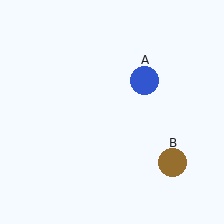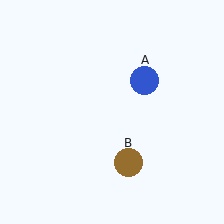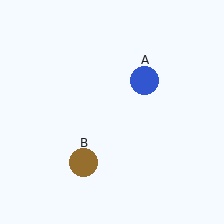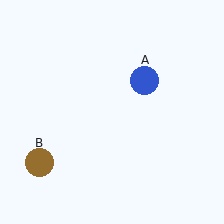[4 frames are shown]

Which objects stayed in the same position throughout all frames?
Blue circle (object A) remained stationary.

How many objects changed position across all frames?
1 object changed position: brown circle (object B).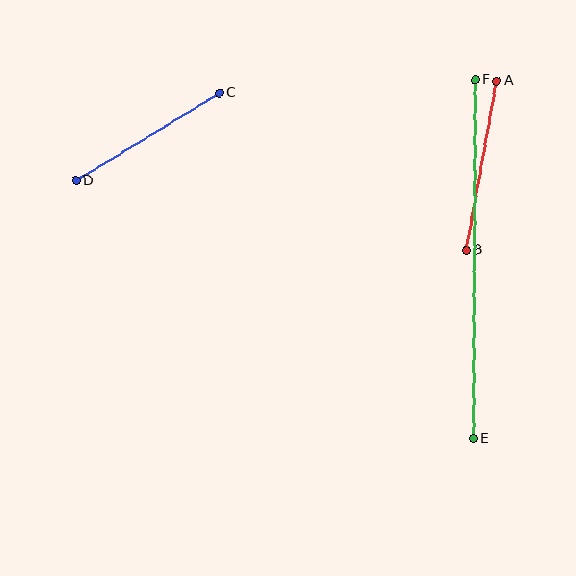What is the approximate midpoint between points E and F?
The midpoint is at approximately (474, 259) pixels.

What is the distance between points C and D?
The distance is approximately 168 pixels.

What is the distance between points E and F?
The distance is approximately 359 pixels.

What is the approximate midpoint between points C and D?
The midpoint is at approximately (148, 137) pixels.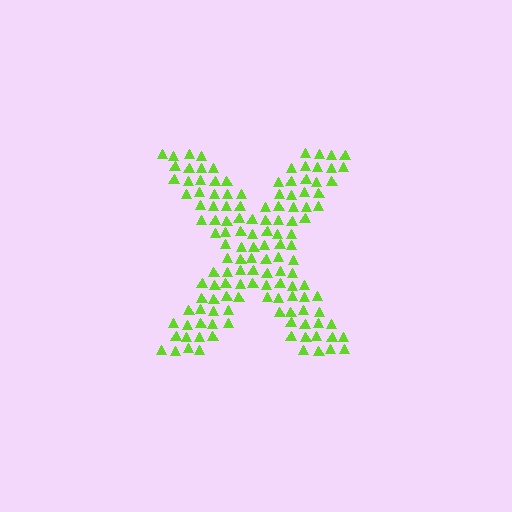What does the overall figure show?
The overall figure shows the letter X.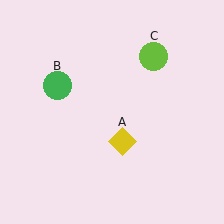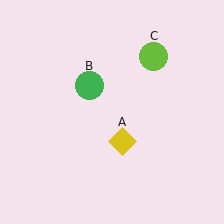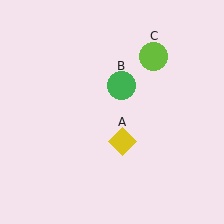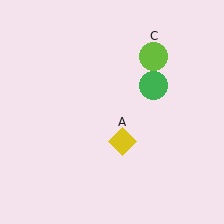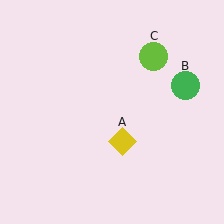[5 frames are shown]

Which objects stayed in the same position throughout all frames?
Yellow diamond (object A) and lime circle (object C) remained stationary.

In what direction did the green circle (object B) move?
The green circle (object B) moved right.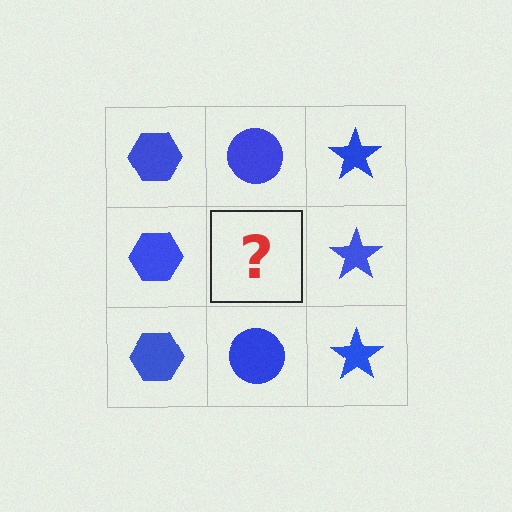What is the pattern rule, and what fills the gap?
The rule is that each column has a consistent shape. The gap should be filled with a blue circle.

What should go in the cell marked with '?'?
The missing cell should contain a blue circle.